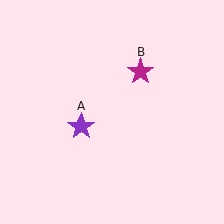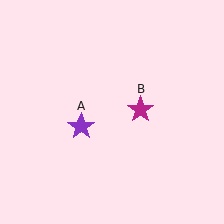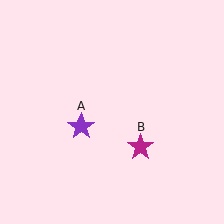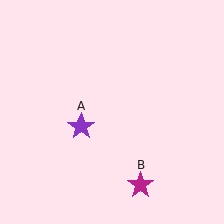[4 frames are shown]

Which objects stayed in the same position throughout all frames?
Purple star (object A) remained stationary.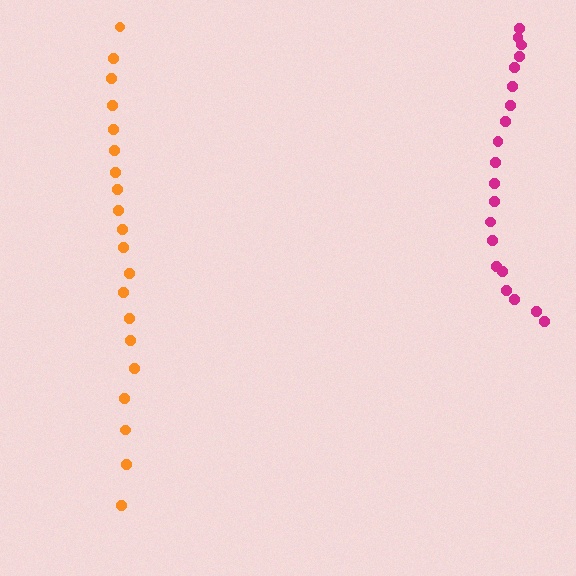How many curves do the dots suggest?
There are 2 distinct paths.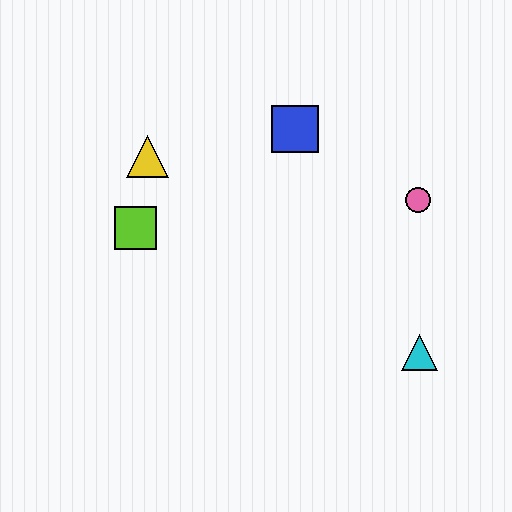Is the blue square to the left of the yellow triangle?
No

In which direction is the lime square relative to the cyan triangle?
The lime square is to the left of the cyan triangle.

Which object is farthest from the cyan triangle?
The yellow triangle is farthest from the cyan triangle.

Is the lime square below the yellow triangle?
Yes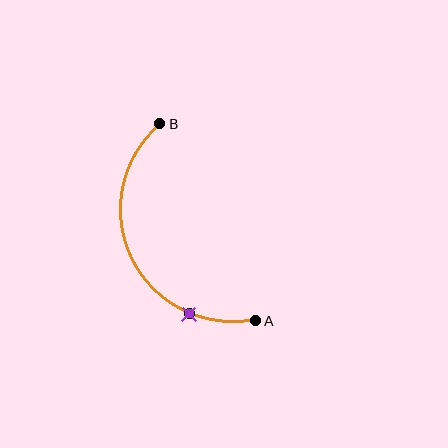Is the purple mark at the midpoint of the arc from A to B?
No. The purple mark lies on the arc but is closer to endpoint A. The arc midpoint would be at the point on the curve equidistant along the arc from both A and B.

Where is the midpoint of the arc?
The arc midpoint is the point on the curve farthest from the straight line joining A and B. It sits to the left of that line.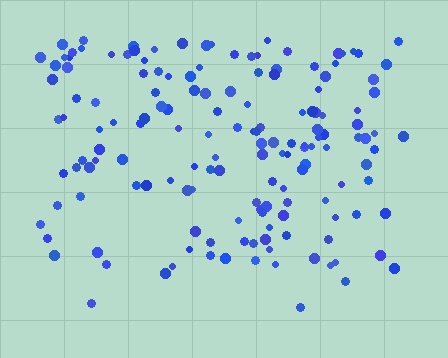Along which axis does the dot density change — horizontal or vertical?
Vertical.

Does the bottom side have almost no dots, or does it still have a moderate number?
Still a moderate number, just noticeably fewer than the top.